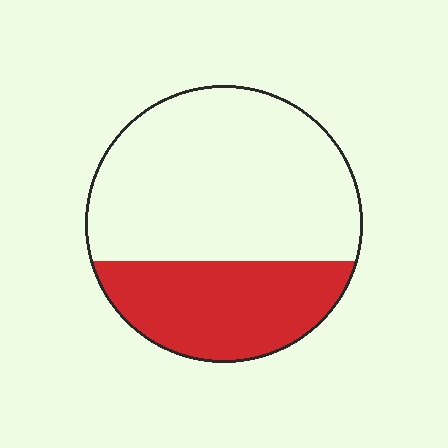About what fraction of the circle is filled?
About one third (1/3).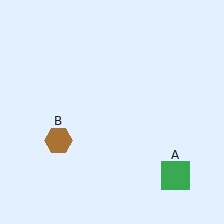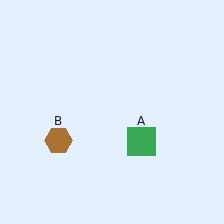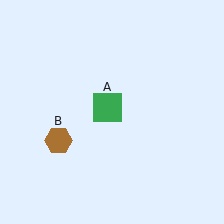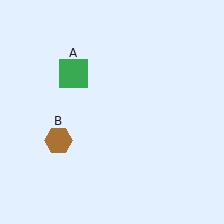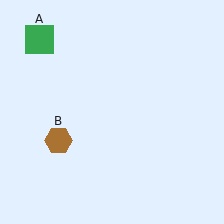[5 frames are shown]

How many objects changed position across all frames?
1 object changed position: green square (object A).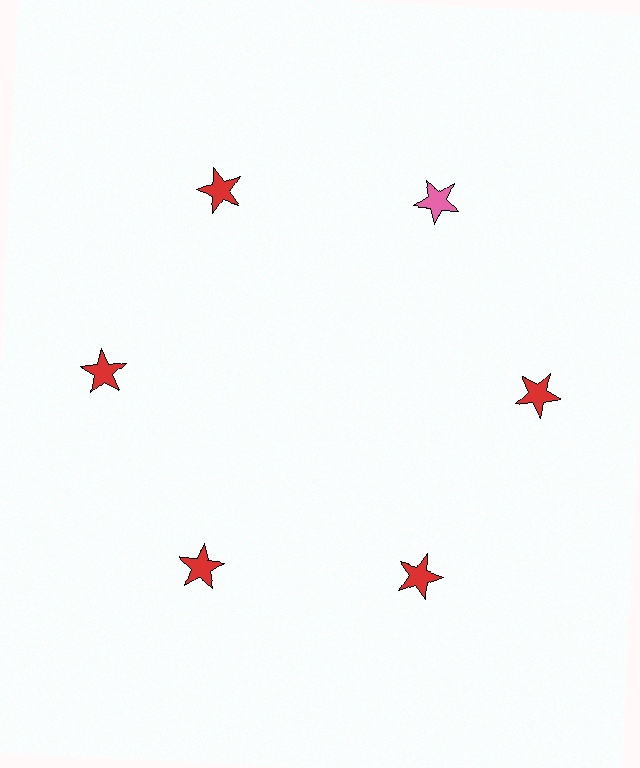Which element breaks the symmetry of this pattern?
The pink star at roughly the 1 o'clock position breaks the symmetry. All other shapes are red stars.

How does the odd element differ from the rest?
It has a different color: pink instead of red.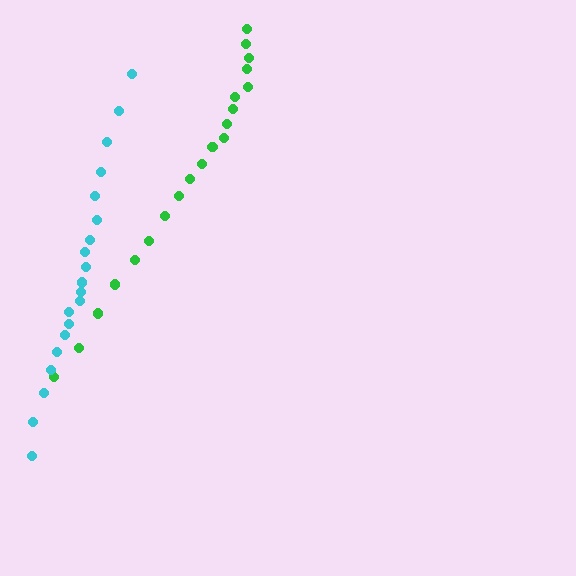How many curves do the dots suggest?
There are 2 distinct paths.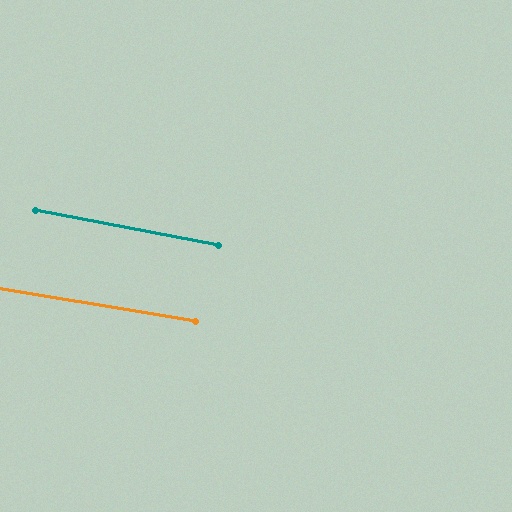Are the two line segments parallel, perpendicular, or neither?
Parallel — their directions differ by only 1.2°.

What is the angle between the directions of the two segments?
Approximately 1 degree.